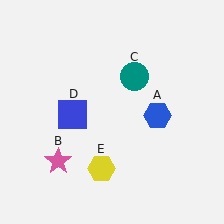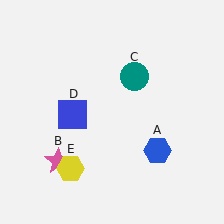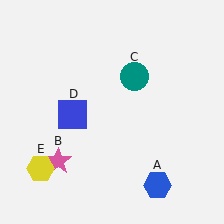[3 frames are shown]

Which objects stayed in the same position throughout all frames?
Pink star (object B) and teal circle (object C) and blue square (object D) remained stationary.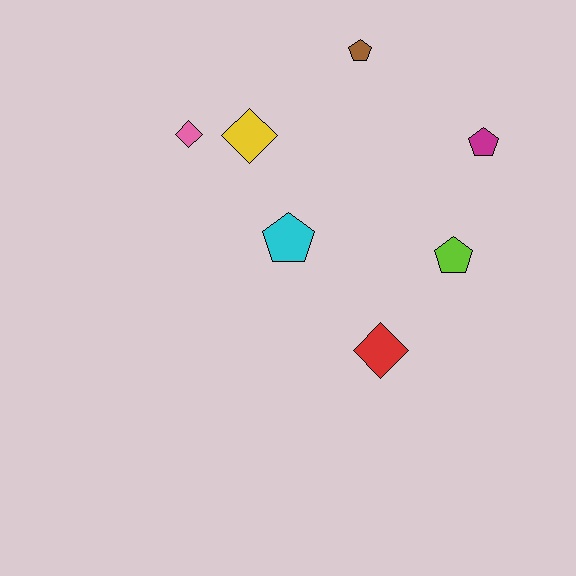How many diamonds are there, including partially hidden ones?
There are 3 diamonds.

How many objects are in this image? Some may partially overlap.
There are 7 objects.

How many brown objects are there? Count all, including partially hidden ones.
There is 1 brown object.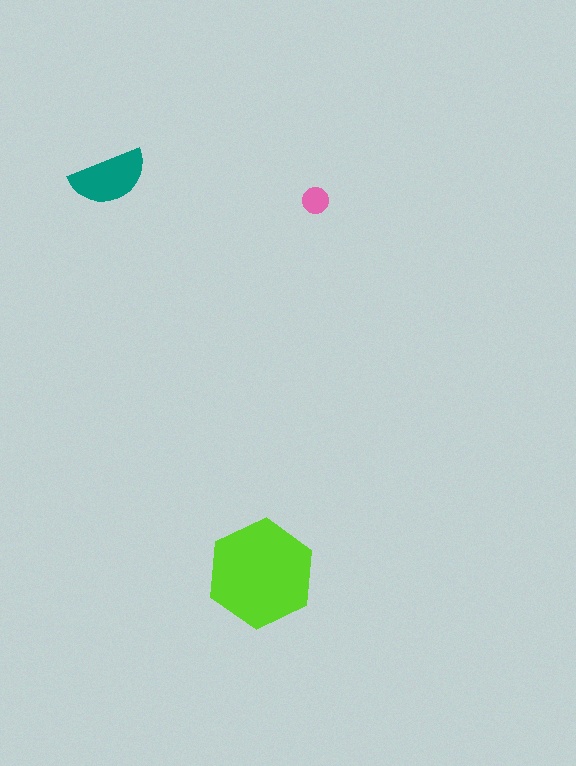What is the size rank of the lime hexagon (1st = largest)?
1st.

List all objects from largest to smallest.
The lime hexagon, the teal semicircle, the pink circle.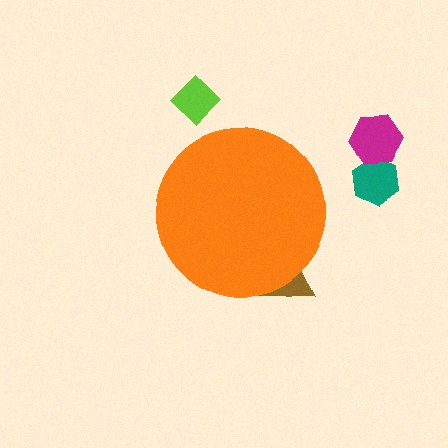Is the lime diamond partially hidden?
No, the lime diamond is fully visible.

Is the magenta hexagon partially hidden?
No, the magenta hexagon is fully visible.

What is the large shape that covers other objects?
An orange circle.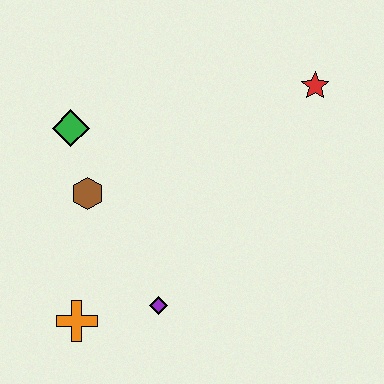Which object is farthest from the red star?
The orange cross is farthest from the red star.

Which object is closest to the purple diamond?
The orange cross is closest to the purple diamond.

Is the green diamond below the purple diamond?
No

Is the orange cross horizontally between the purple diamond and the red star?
No